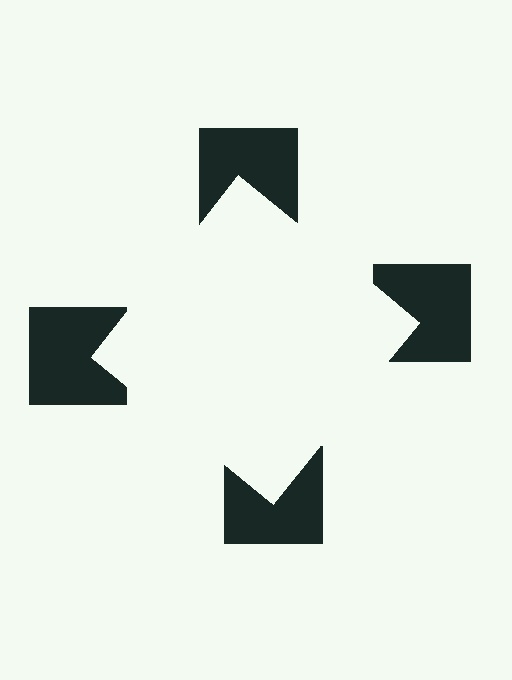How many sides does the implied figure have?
4 sides.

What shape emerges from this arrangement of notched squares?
An illusory square — its edges are inferred from the aligned wedge cuts in the notched squares, not physically drawn.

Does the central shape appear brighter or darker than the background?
It typically appears slightly brighter than the background, even though no actual brightness change is drawn.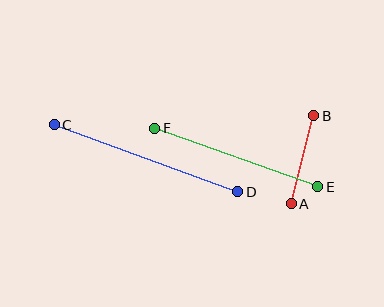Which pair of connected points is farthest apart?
Points C and D are farthest apart.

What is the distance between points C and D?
The distance is approximately 195 pixels.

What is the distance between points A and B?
The distance is approximately 91 pixels.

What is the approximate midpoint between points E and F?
The midpoint is at approximately (236, 158) pixels.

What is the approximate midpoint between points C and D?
The midpoint is at approximately (146, 158) pixels.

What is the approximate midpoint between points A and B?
The midpoint is at approximately (302, 160) pixels.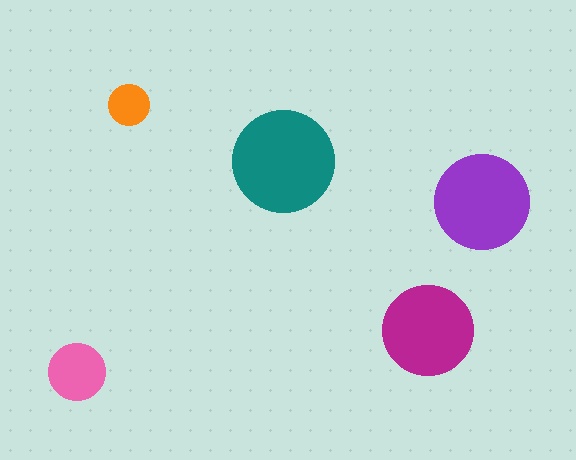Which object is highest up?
The orange circle is topmost.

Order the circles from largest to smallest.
the teal one, the purple one, the magenta one, the pink one, the orange one.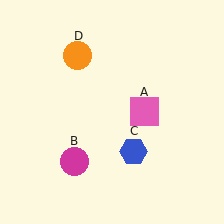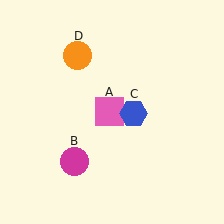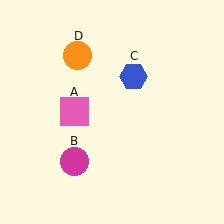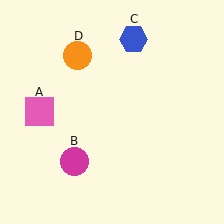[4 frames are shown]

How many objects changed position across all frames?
2 objects changed position: pink square (object A), blue hexagon (object C).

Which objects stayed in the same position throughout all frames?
Magenta circle (object B) and orange circle (object D) remained stationary.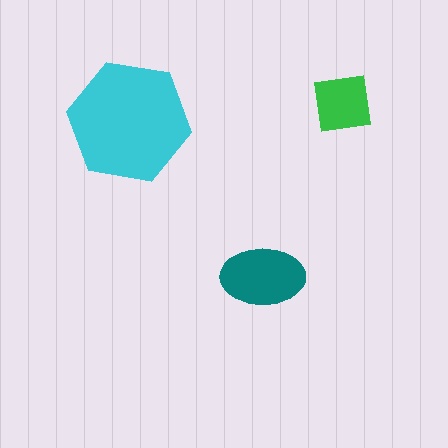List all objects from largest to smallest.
The cyan hexagon, the teal ellipse, the green square.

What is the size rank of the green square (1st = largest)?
3rd.